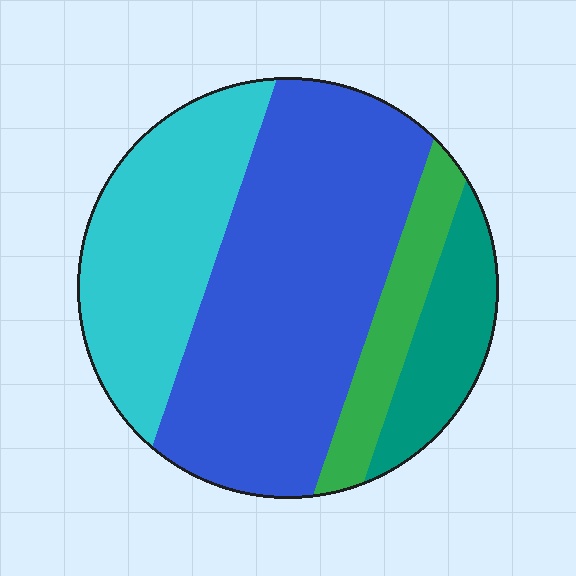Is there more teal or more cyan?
Cyan.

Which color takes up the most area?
Blue, at roughly 50%.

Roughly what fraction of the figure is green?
Green covers about 10% of the figure.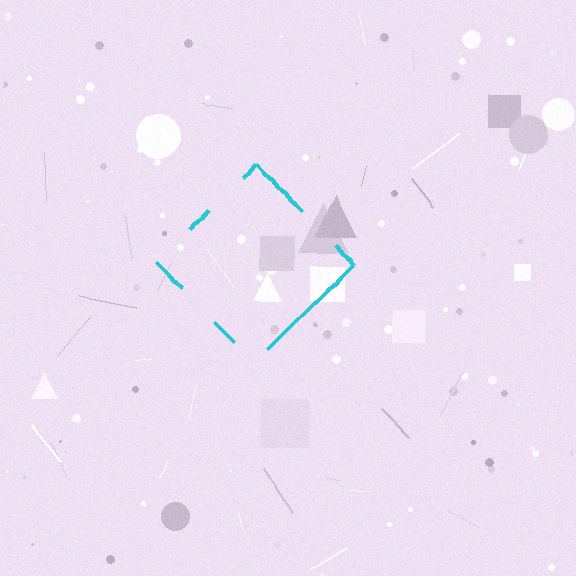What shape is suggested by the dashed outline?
The dashed outline suggests a diamond.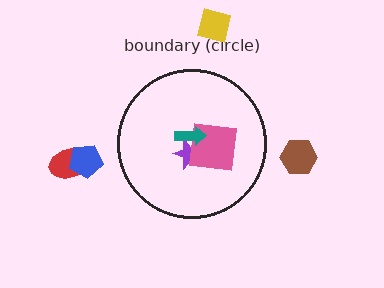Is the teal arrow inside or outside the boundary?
Inside.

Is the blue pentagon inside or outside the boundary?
Outside.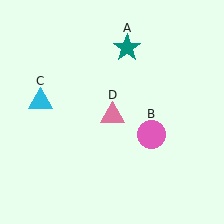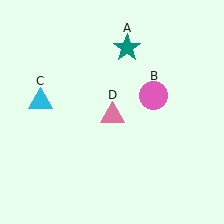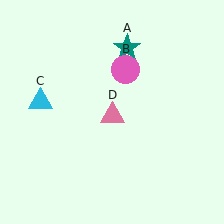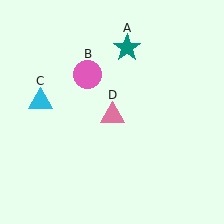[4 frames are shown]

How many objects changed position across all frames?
1 object changed position: pink circle (object B).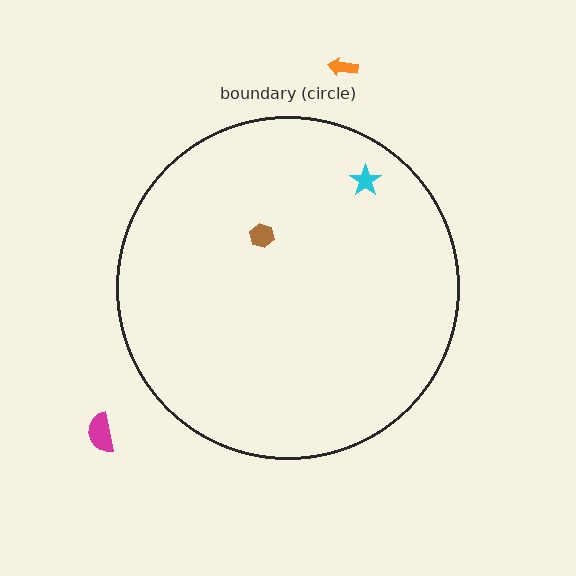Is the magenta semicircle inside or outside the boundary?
Outside.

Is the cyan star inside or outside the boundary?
Inside.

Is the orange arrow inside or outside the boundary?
Outside.